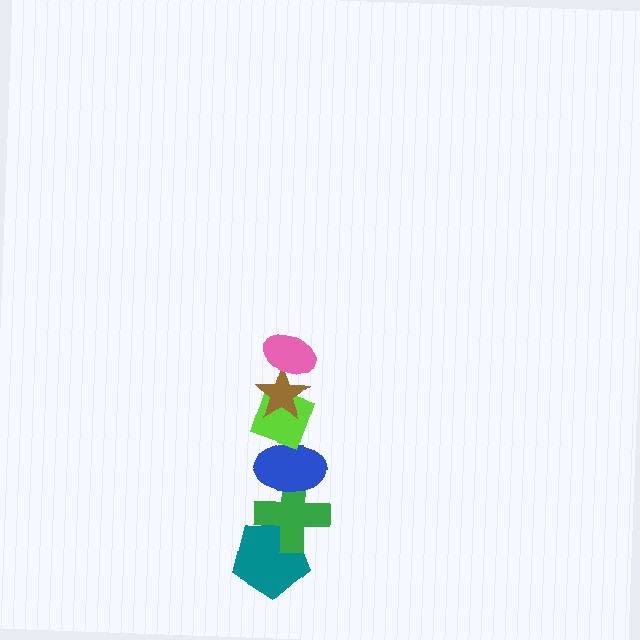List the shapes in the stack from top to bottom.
From top to bottom: the pink ellipse, the brown star, the lime diamond, the blue ellipse, the green cross, the teal pentagon.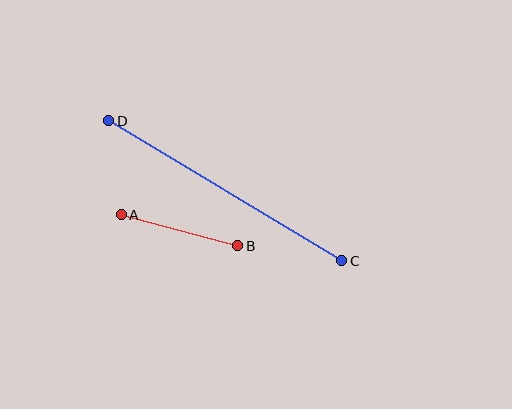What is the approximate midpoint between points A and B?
The midpoint is at approximately (179, 230) pixels.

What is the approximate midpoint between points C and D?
The midpoint is at approximately (225, 191) pixels.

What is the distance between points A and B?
The distance is approximately 121 pixels.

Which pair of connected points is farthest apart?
Points C and D are farthest apart.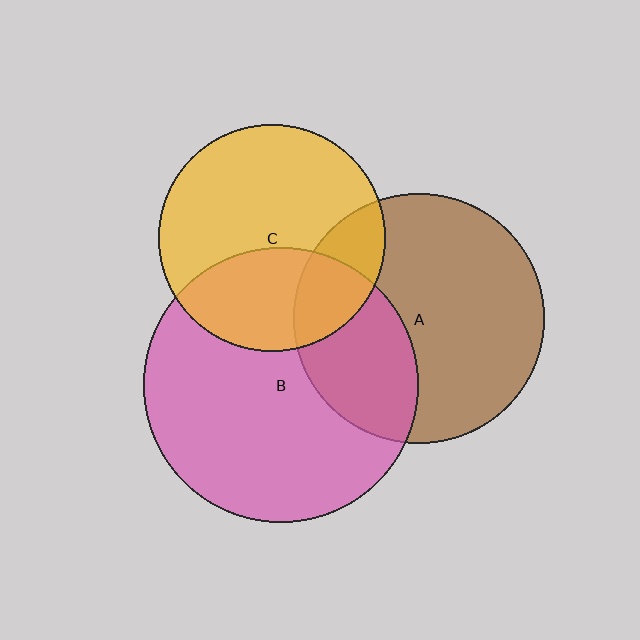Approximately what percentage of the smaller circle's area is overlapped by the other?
Approximately 35%.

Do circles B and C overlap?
Yes.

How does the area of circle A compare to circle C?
Approximately 1.2 times.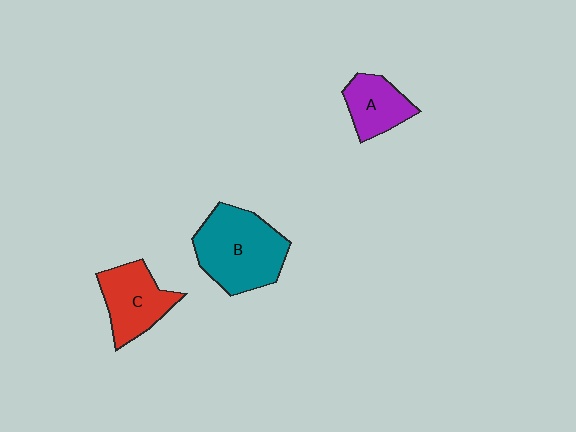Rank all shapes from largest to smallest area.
From largest to smallest: B (teal), C (red), A (purple).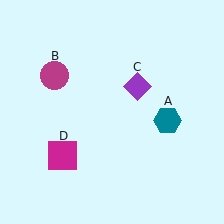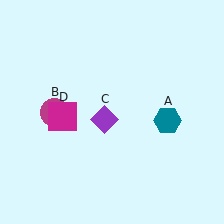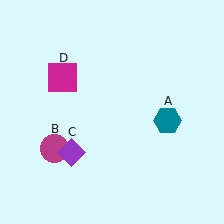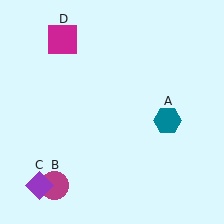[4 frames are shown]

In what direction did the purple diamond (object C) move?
The purple diamond (object C) moved down and to the left.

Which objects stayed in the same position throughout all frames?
Teal hexagon (object A) remained stationary.